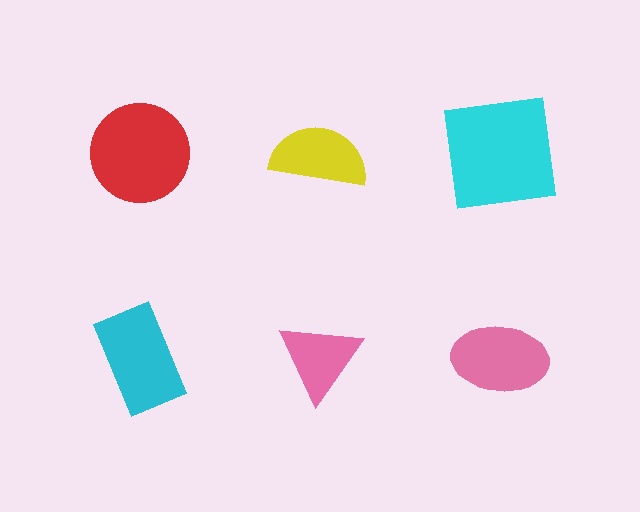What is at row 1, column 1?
A red circle.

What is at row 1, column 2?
A yellow semicircle.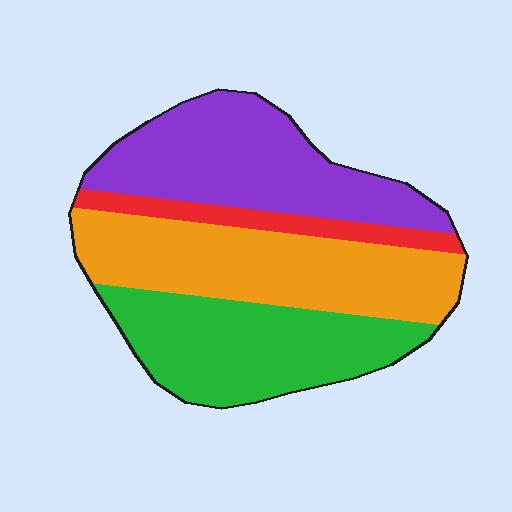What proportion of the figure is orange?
Orange takes up between a sixth and a third of the figure.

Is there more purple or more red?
Purple.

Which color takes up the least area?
Red, at roughly 10%.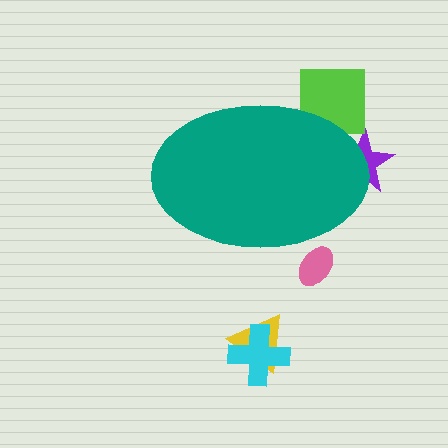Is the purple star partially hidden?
Yes, the purple star is partially hidden behind the teal ellipse.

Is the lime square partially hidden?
Yes, the lime square is partially hidden behind the teal ellipse.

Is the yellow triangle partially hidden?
No, the yellow triangle is fully visible.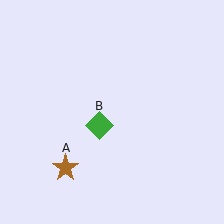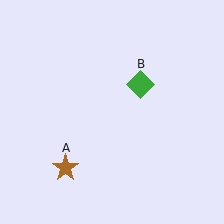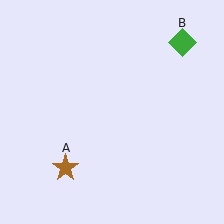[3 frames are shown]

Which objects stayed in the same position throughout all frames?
Brown star (object A) remained stationary.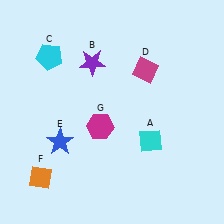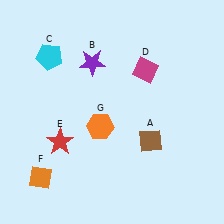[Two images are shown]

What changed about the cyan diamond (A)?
In Image 1, A is cyan. In Image 2, it changed to brown.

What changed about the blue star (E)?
In Image 1, E is blue. In Image 2, it changed to red.